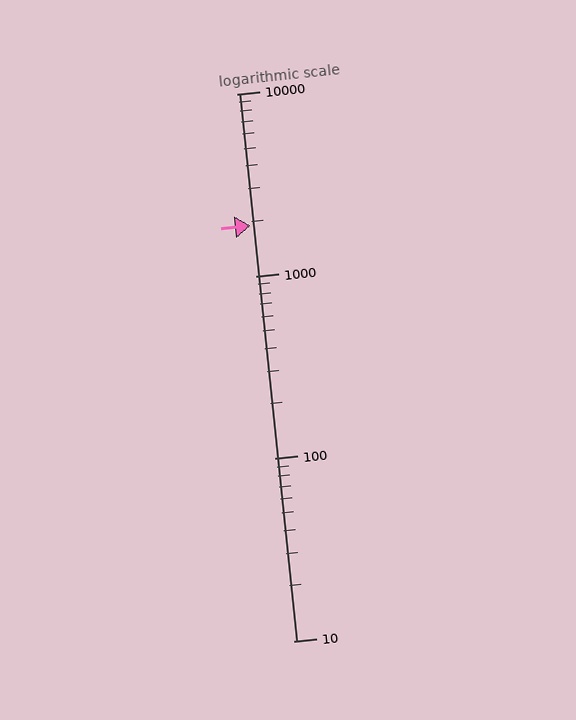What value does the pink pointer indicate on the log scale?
The pointer indicates approximately 1900.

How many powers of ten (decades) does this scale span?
The scale spans 3 decades, from 10 to 10000.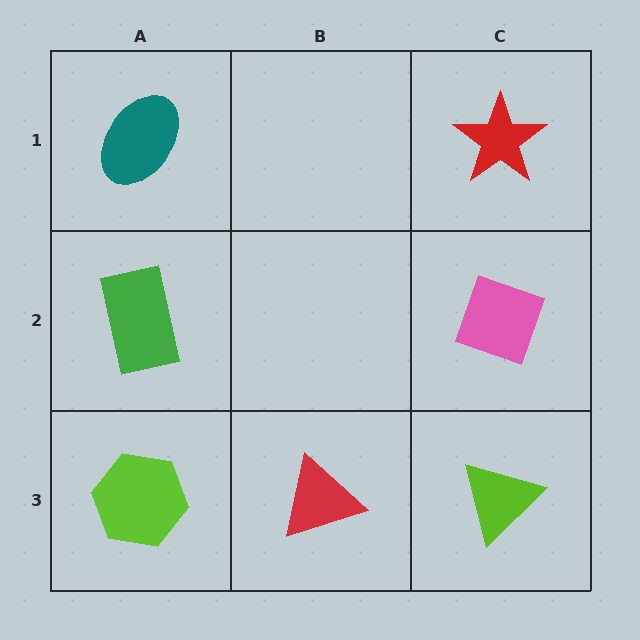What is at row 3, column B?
A red triangle.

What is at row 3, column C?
A lime triangle.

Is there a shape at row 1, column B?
No, that cell is empty.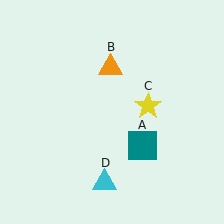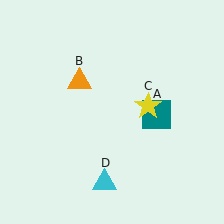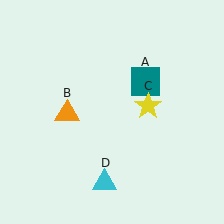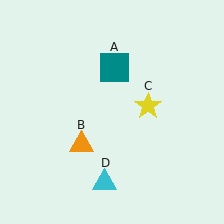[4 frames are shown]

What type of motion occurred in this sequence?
The teal square (object A), orange triangle (object B) rotated counterclockwise around the center of the scene.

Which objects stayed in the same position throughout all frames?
Yellow star (object C) and cyan triangle (object D) remained stationary.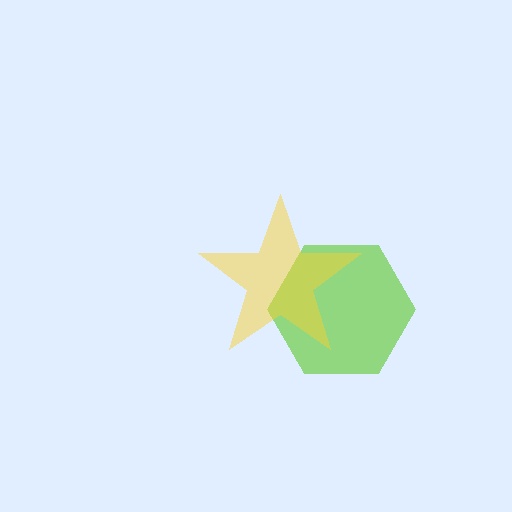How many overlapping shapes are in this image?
There are 2 overlapping shapes in the image.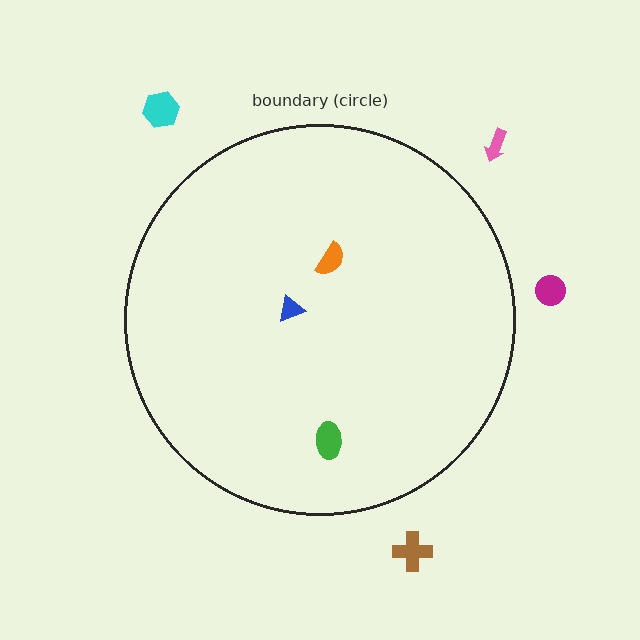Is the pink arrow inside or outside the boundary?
Outside.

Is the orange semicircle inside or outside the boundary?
Inside.